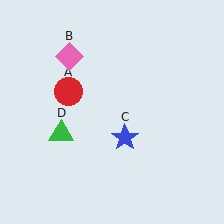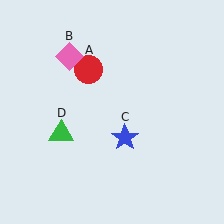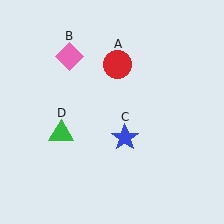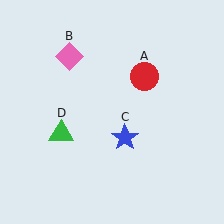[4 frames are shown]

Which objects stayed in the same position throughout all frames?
Pink diamond (object B) and blue star (object C) and green triangle (object D) remained stationary.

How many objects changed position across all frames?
1 object changed position: red circle (object A).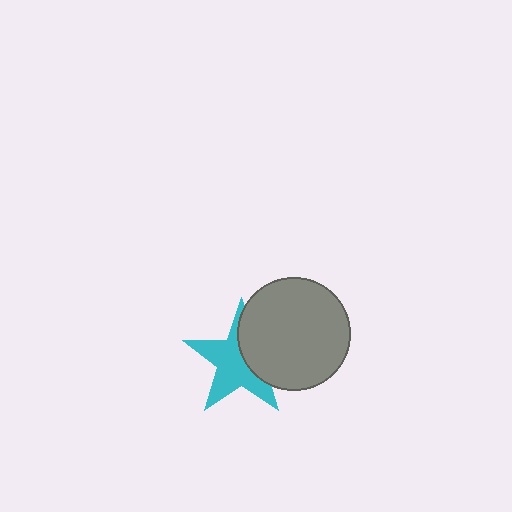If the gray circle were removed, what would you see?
You would see the complete cyan star.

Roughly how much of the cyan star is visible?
About half of it is visible (roughly 62%).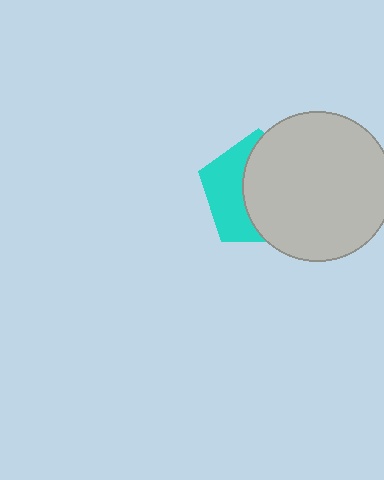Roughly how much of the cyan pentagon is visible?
A small part of it is visible (roughly 40%).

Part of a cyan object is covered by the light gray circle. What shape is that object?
It is a pentagon.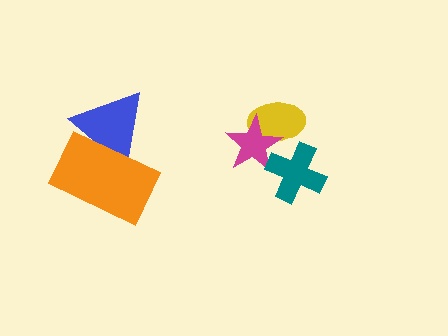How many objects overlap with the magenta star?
2 objects overlap with the magenta star.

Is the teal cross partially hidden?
No, no other shape covers it.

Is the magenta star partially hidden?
Yes, it is partially covered by another shape.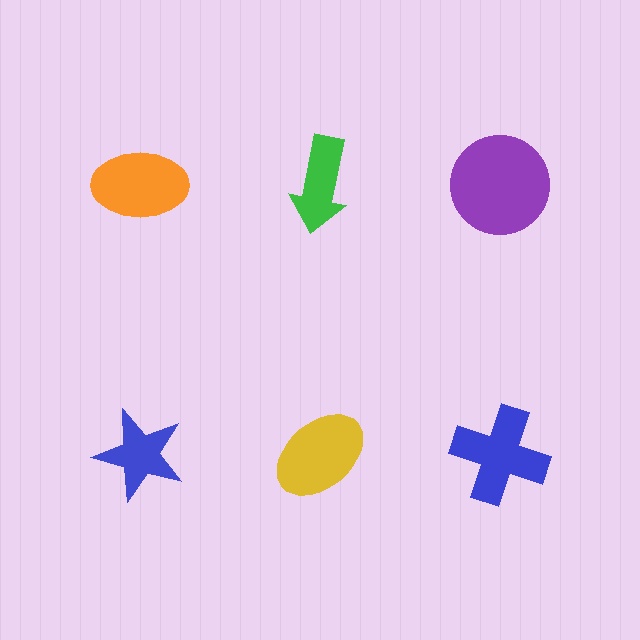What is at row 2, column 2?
A yellow ellipse.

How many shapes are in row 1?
3 shapes.